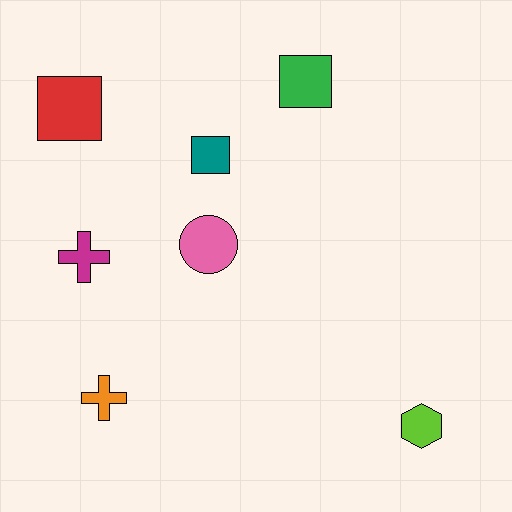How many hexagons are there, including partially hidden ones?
There is 1 hexagon.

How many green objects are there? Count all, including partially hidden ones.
There is 1 green object.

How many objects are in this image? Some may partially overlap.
There are 7 objects.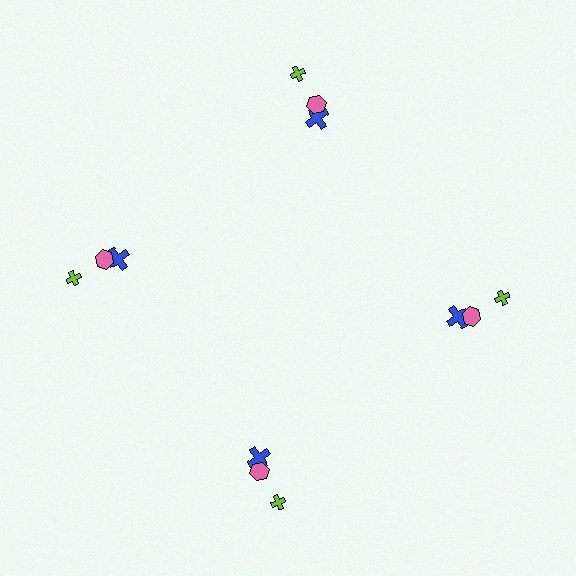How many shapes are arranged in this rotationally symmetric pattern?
There are 12 shapes, arranged in 4 groups of 3.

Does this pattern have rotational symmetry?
Yes, this pattern has 4-fold rotational symmetry. It looks the same after rotating 90 degrees around the center.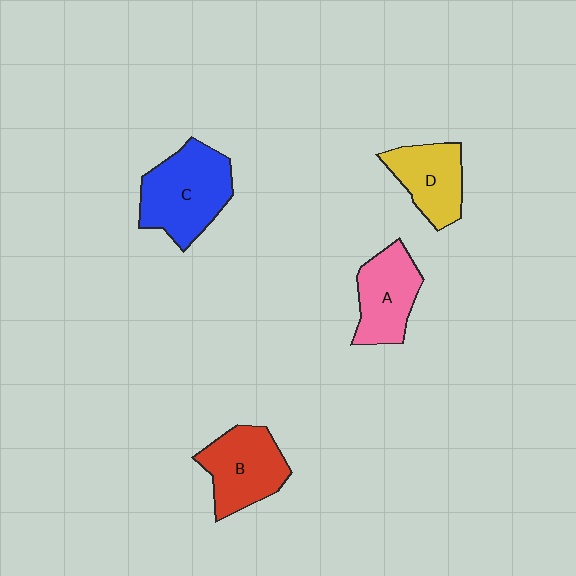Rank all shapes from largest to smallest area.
From largest to smallest: C (blue), B (red), A (pink), D (yellow).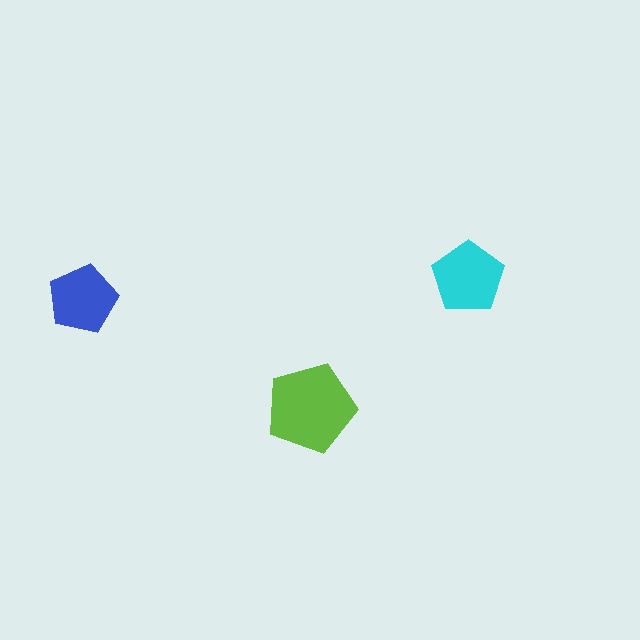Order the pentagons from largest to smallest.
the lime one, the cyan one, the blue one.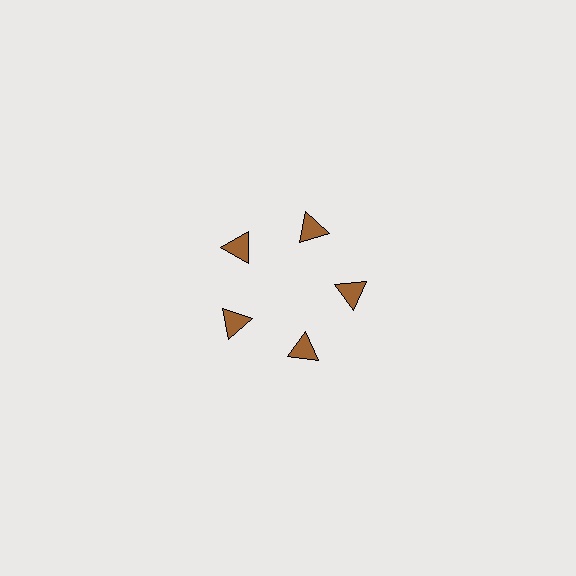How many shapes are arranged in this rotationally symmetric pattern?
There are 5 shapes, arranged in 5 groups of 1.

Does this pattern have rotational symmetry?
Yes, this pattern has 5-fold rotational symmetry. It looks the same after rotating 72 degrees around the center.